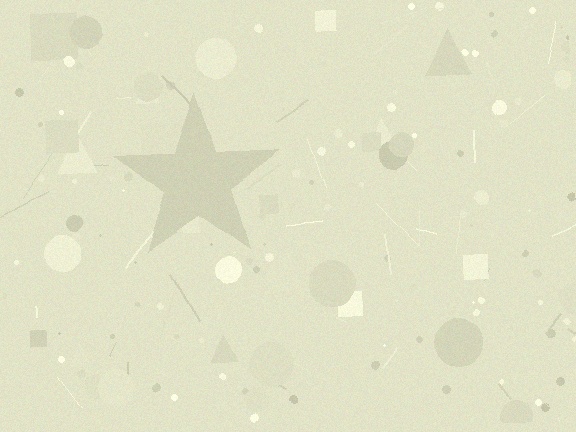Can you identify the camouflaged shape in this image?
The camouflaged shape is a star.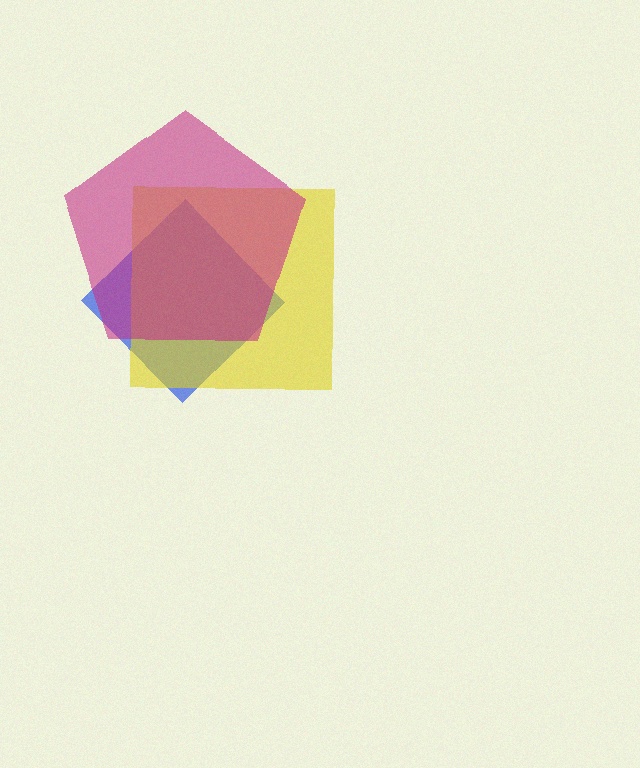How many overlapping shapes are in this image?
There are 3 overlapping shapes in the image.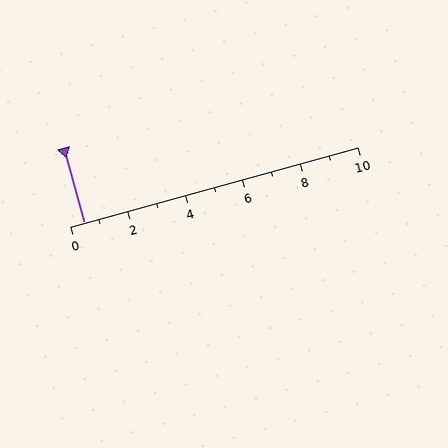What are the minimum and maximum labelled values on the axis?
The axis runs from 0 to 10.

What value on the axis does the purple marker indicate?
The marker indicates approximately 0.5.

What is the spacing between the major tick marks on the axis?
The major ticks are spaced 2 apart.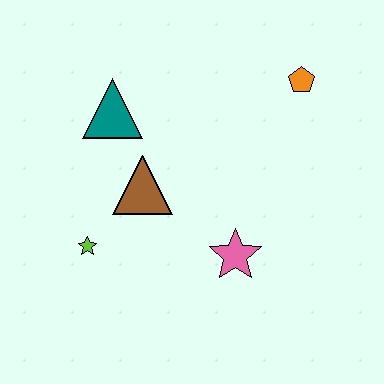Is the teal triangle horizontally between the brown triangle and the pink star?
No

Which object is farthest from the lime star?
The orange pentagon is farthest from the lime star.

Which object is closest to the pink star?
The brown triangle is closest to the pink star.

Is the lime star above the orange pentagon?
No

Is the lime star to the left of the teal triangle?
Yes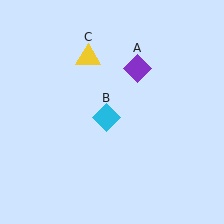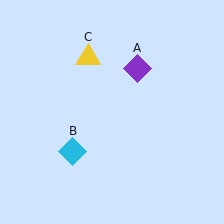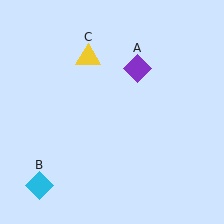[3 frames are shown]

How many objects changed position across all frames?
1 object changed position: cyan diamond (object B).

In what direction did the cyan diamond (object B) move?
The cyan diamond (object B) moved down and to the left.